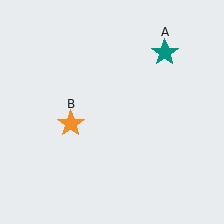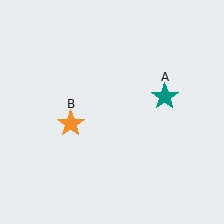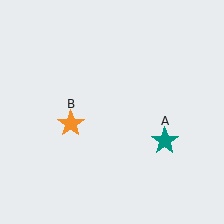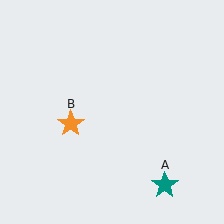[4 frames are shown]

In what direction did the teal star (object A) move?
The teal star (object A) moved down.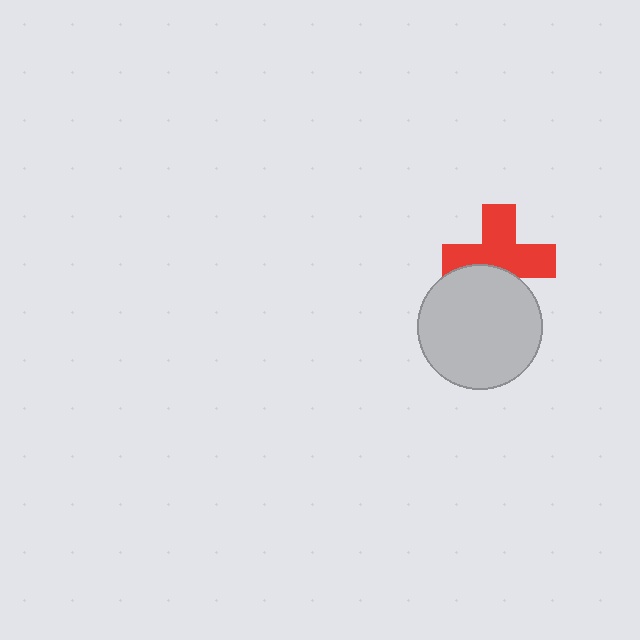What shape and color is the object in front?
The object in front is a light gray circle.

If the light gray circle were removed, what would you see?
You would see the complete red cross.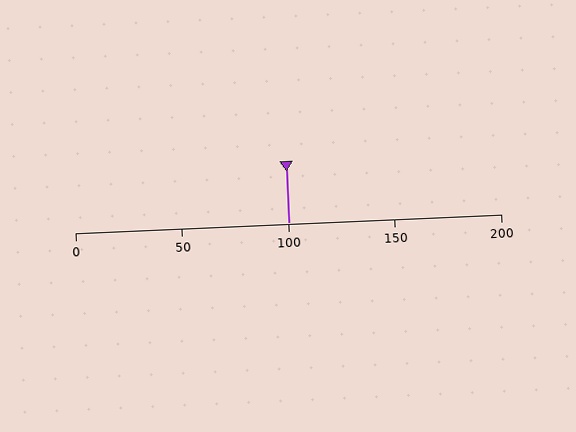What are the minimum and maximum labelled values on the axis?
The axis runs from 0 to 200.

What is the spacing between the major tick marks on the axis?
The major ticks are spaced 50 apart.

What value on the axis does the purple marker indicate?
The marker indicates approximately 100.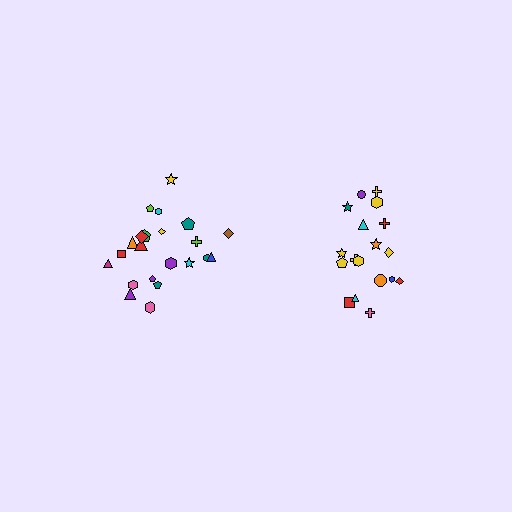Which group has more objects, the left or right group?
The left group.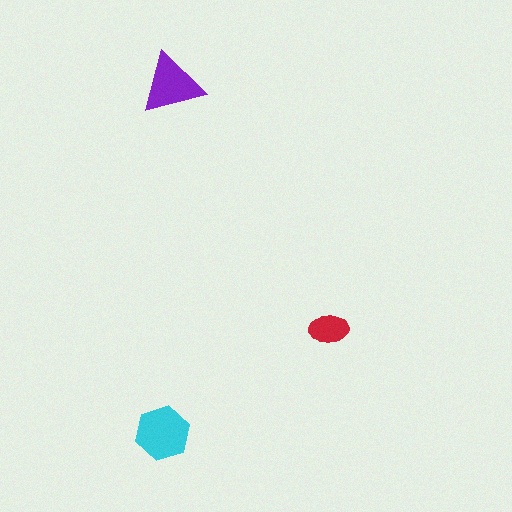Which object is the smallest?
The red ellipse.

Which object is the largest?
The cyan hexagon.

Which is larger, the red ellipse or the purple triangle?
The purple triangle.